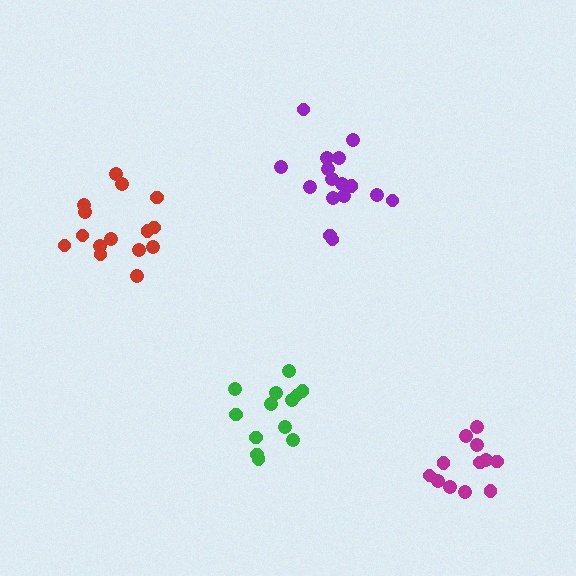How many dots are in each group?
Group 1: 13 dots, Group 2: 16 dots, Group 3: 12 dots, Group 4: 15 dots (56 total).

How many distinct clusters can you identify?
There are 4 distinct clusters.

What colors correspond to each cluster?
The clusters are colored: green, purple, magenta, red.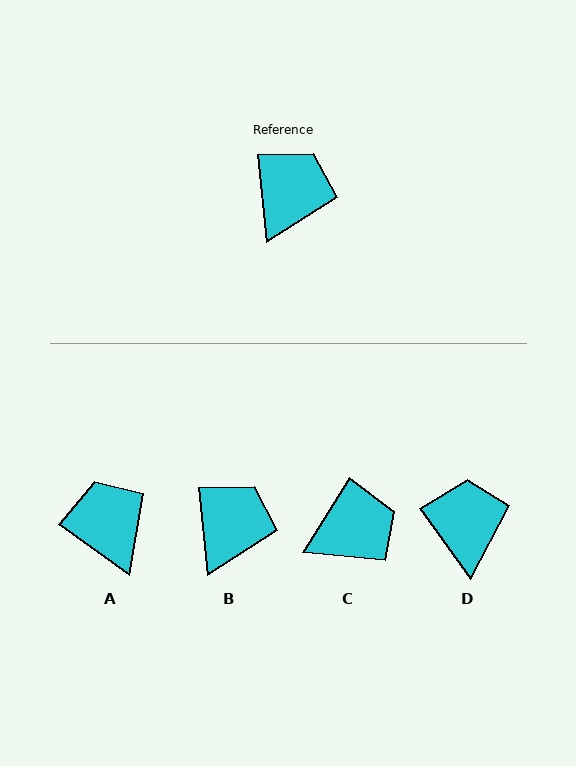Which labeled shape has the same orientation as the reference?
B.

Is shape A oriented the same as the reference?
No, it is off by about 48 degrees.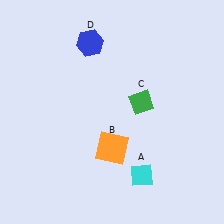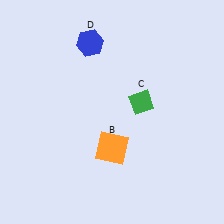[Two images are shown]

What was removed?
The cyan diamond (A) was removed in Image 2.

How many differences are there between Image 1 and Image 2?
There is 1 difference between the two images.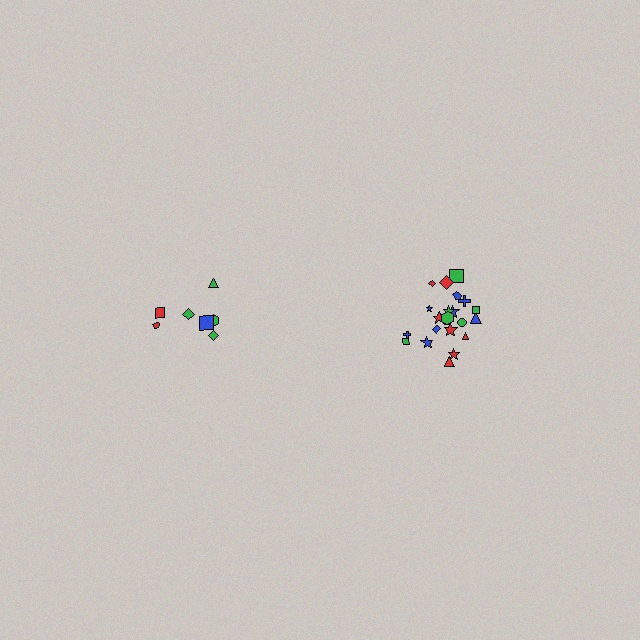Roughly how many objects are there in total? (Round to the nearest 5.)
Roughly 30 objects in total.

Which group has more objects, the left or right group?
The right group.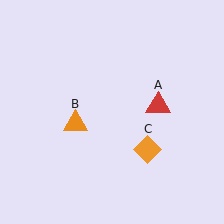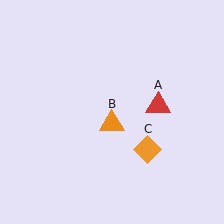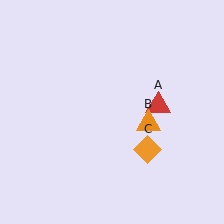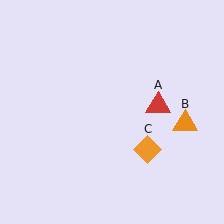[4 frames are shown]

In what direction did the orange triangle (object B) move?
The orange triangle (object B) moved right.